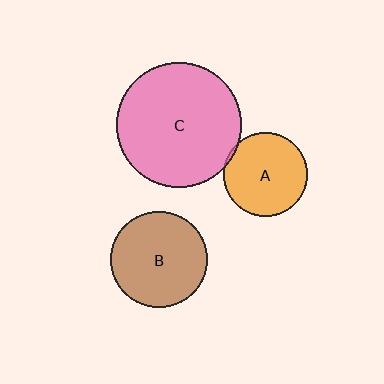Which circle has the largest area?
Circle C (pink).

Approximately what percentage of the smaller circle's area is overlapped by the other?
Approximately 5%.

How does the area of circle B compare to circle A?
Approximately 1.3 times.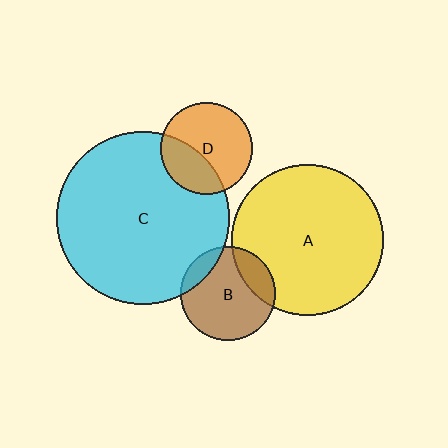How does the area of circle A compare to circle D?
Approximately 2.7 times.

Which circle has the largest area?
Circle C (cyan).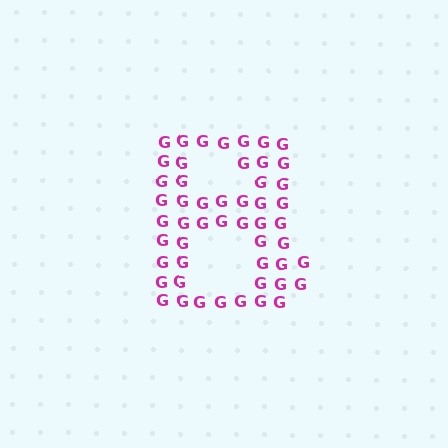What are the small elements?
The small elements are letter G's.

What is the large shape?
The large shape is the letter B.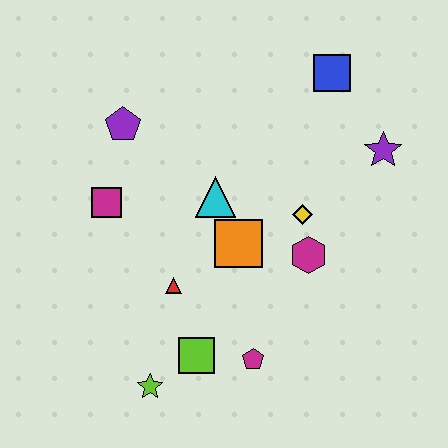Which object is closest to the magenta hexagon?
The yellow diamond is closest to the magenta hexagon.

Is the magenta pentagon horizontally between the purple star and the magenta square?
Yes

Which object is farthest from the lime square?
The blue square is farthest from the lime square.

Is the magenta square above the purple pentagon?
No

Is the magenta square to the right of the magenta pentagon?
No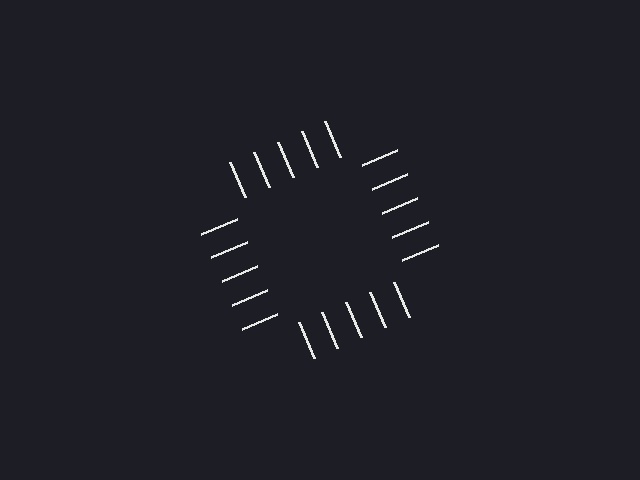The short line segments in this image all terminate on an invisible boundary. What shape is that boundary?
An illusory square — the line segments terminate on its edges but no continuous stroke is drawn.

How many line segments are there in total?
20 — 5 along each of the 4 edges.